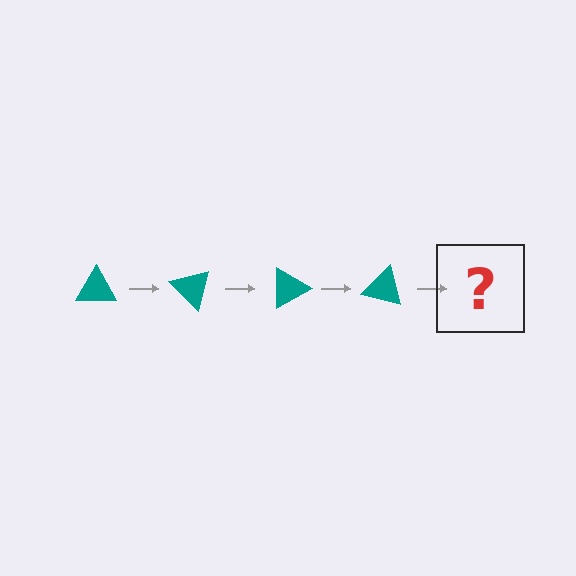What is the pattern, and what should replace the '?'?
The pattern is that the triangle rotates 45 degrees each step. The '?' should be a teal triangle rotated 180 degrees.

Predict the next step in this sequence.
The next step is a teal triangle rotated 180 degrees.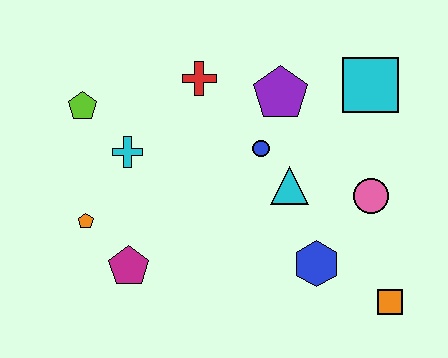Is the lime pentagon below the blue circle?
No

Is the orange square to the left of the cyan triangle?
No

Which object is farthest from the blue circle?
The orange square is farthest from the blue circle.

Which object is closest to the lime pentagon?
The cyan cross is closest to the lime pentagon.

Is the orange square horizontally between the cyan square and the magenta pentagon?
No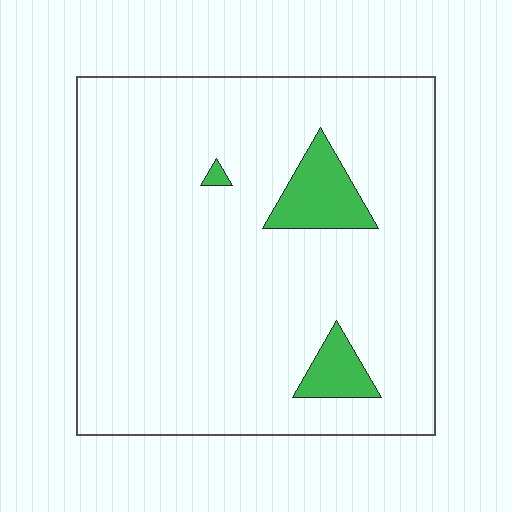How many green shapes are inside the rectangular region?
3.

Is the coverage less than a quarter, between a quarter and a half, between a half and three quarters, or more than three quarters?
Less than a quarter.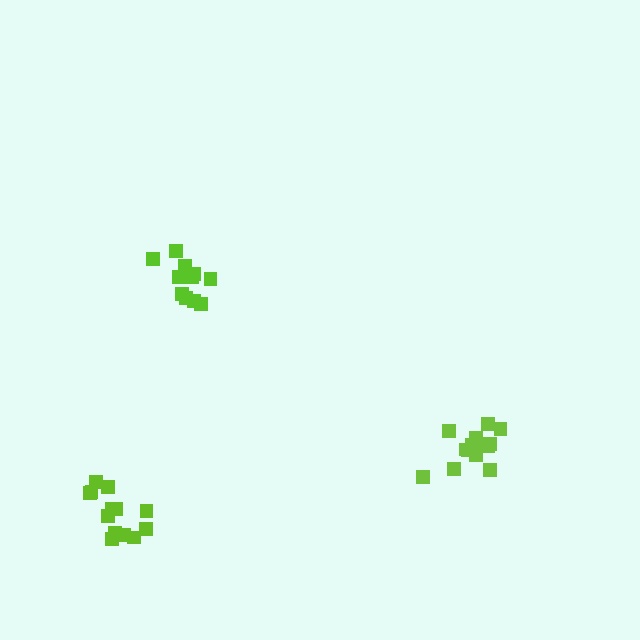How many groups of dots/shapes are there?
There are 3 groups.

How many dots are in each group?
Group 1: 13 dots, Group 2: 14 dots, Group 3: 11 dots (38 total).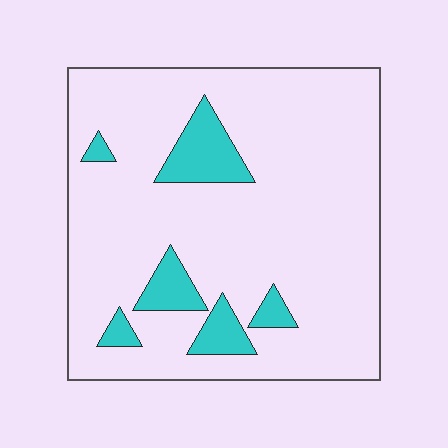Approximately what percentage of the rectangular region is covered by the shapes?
Approximately 10%.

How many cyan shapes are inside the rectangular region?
6.